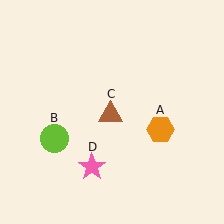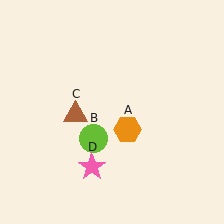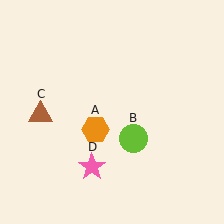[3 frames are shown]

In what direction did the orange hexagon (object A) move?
The orange hexagon (object A) moved left.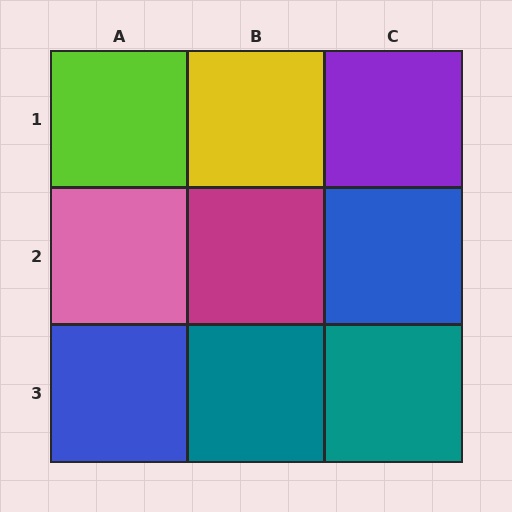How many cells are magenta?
1 cell is magenta.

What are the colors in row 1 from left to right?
Lime, yellow, purple.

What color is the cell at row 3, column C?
Teal.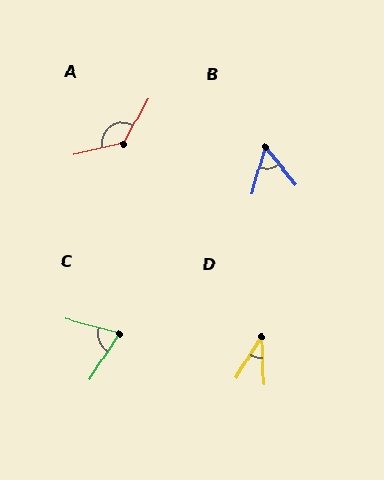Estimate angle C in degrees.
Approximately 71 degrees.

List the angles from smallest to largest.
D (35°), B (54°), C (71°), A (131°).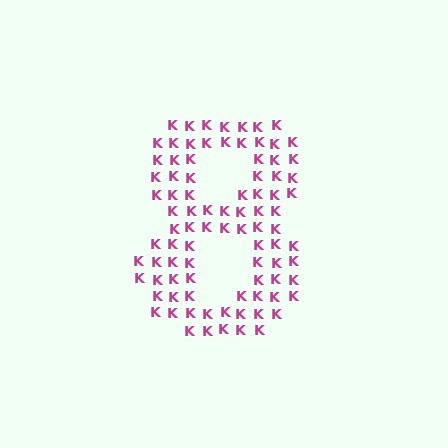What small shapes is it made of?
It is made of small letter K's.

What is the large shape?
The large shape is the digit 8.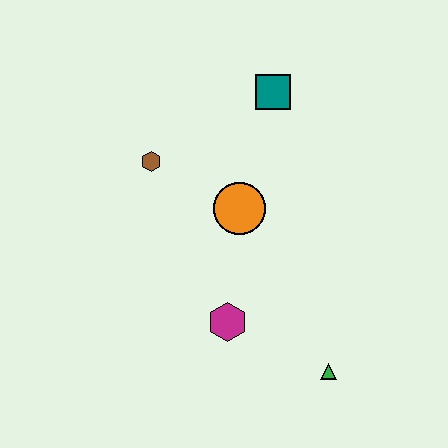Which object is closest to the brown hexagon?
The orange circle is closest to the brown hexagon.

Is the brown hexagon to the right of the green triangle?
No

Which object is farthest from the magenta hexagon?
The teal square is farthest from the magenta hexagon.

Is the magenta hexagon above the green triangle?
Yes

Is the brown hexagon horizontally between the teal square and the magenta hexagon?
No